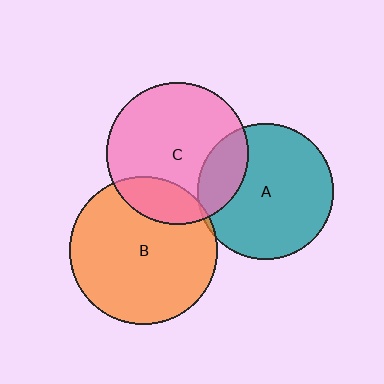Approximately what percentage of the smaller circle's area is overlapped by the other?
Approximately 20%.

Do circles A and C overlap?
Yes.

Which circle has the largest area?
Circle B (orange).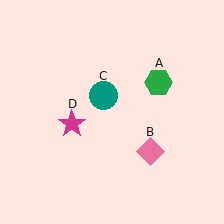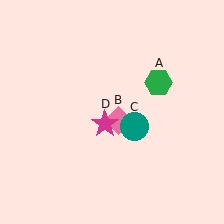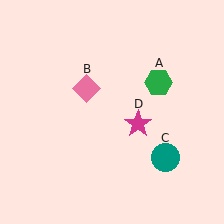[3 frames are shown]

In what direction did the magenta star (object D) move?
The magenta star (object D) moved right.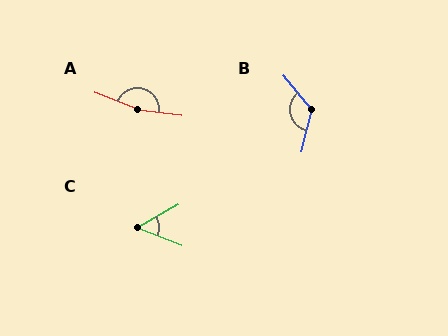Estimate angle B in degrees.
Approximately 127 degrees.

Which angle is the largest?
A, at approximately 166 degrees.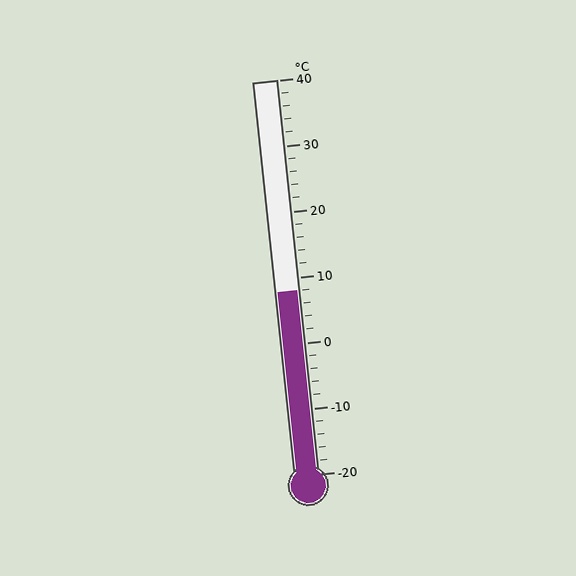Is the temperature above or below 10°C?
The temperature is below 10°C.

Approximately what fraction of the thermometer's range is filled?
The thermometer is filled to approximately 45% of its range.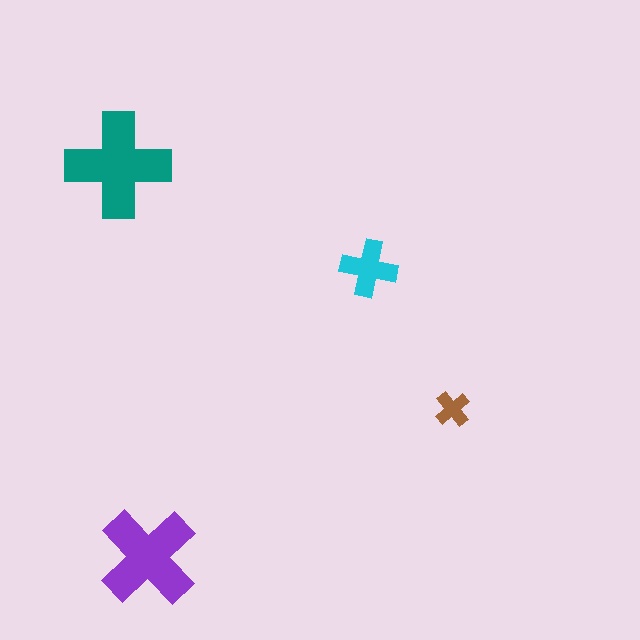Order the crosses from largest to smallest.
the teal one, the purple one, the cyan one, the brown one.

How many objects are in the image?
There are 4 objects in the image.